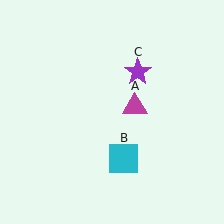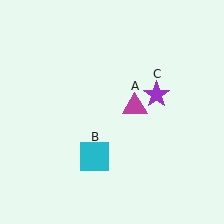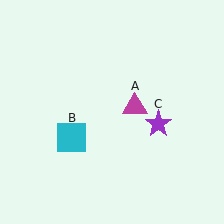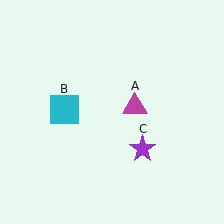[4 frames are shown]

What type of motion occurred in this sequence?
The cyan square (object B), purple star (object C) rotated clockwise around the center of the scene.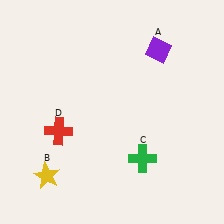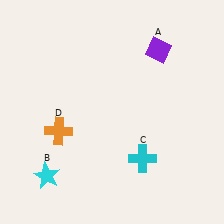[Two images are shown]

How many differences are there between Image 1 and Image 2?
There are 3 differences between the two images.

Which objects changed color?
B changed from yellow to cyan. C changed from green to cyan. D changed from red to orange.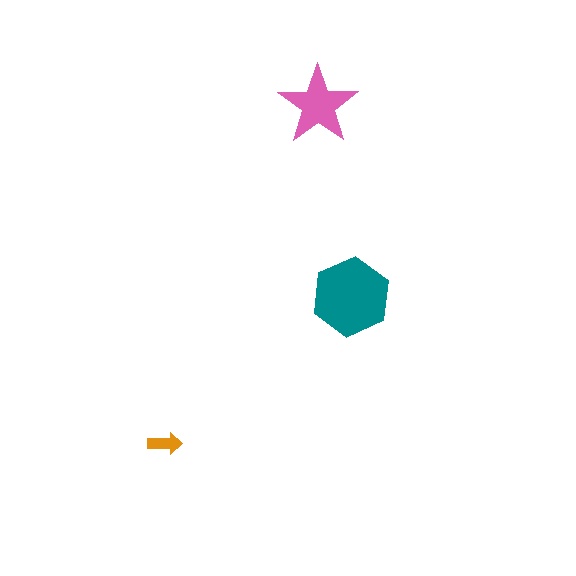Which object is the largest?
The teal hexagon.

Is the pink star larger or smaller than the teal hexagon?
Smaller.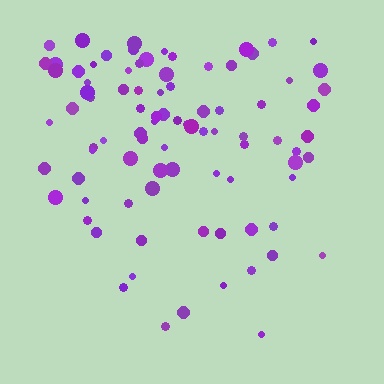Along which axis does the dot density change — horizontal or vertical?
Vertical.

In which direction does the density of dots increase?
From bottom to top, with the top side densest.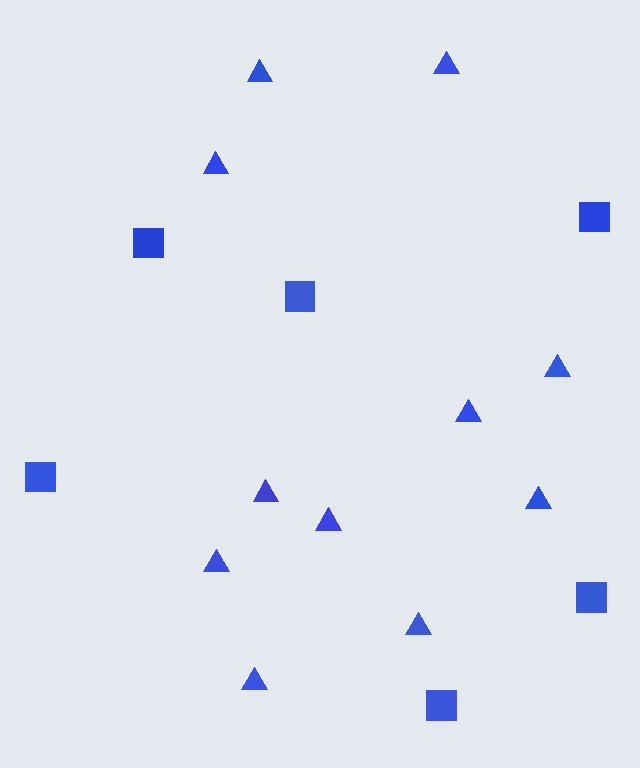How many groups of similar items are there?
There are 2 groups: one group of triangles (11) and one group of squares (6).